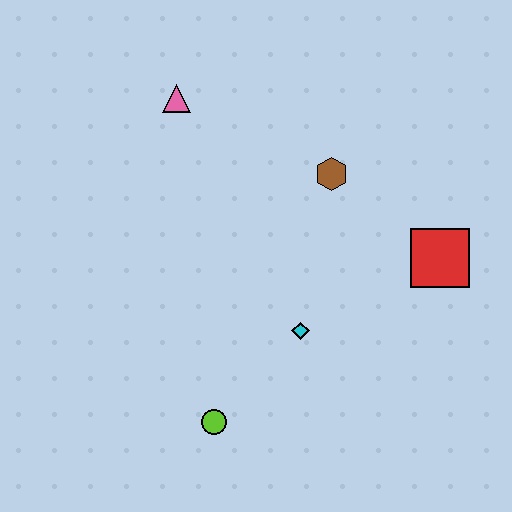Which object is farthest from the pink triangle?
The lime circle is farthest from the pink triangle.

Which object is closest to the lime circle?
The cyan diamond is closest to the lime circle.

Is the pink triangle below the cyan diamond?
No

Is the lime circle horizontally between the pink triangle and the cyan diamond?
Yes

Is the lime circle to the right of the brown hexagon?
No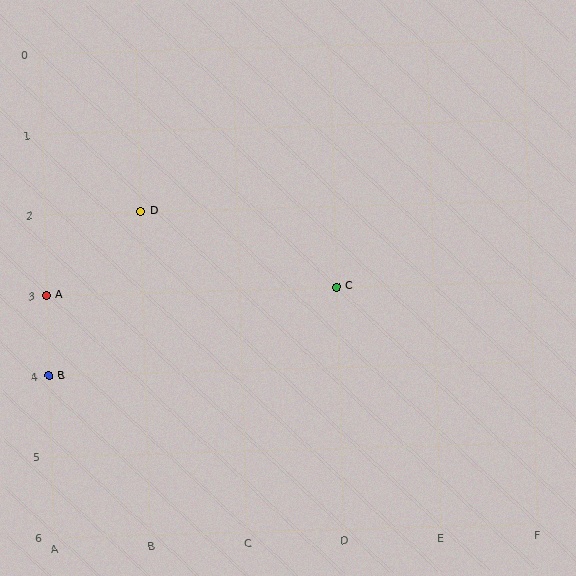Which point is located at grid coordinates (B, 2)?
Point D is at (B, 2).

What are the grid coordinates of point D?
Point D is at grid coordinates (B, 2).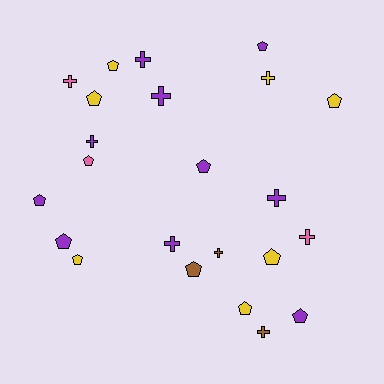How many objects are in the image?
There are 23 objects.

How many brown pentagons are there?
There is 1 brown pentagon.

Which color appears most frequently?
Purple, with 10 objects.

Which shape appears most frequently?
Pentagon, with 13 objects.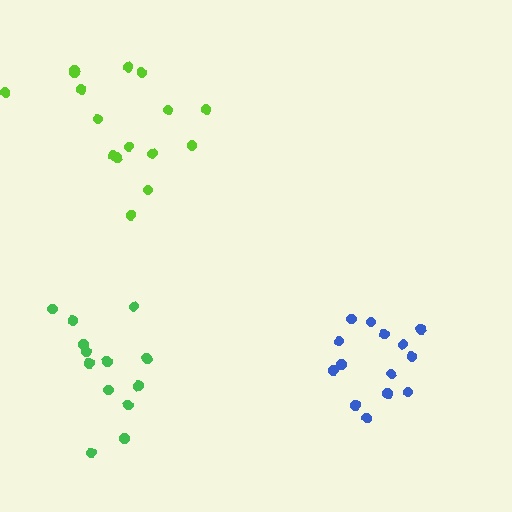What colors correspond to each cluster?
The clusters are colored: lime, blue, green.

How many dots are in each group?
Group 1: 16 dots, Group 2: 14 dots, Group 3: 13 dots (43 total).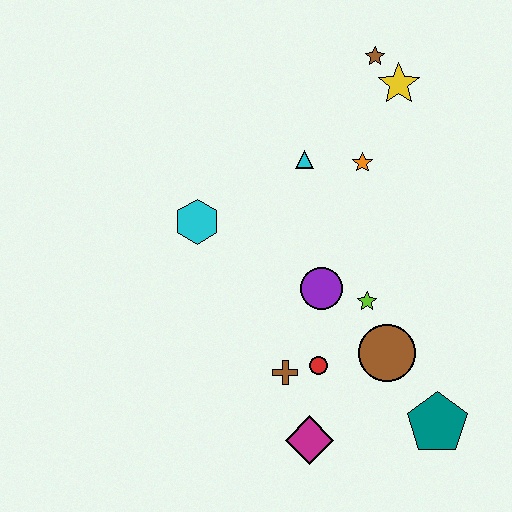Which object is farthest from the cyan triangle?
The teal pentagon is farthest from the cyan triangle.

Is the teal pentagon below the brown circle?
Yes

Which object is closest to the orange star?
The cyan triangle is closest to the orange star.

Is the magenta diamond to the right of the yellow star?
No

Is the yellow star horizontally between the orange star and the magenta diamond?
No